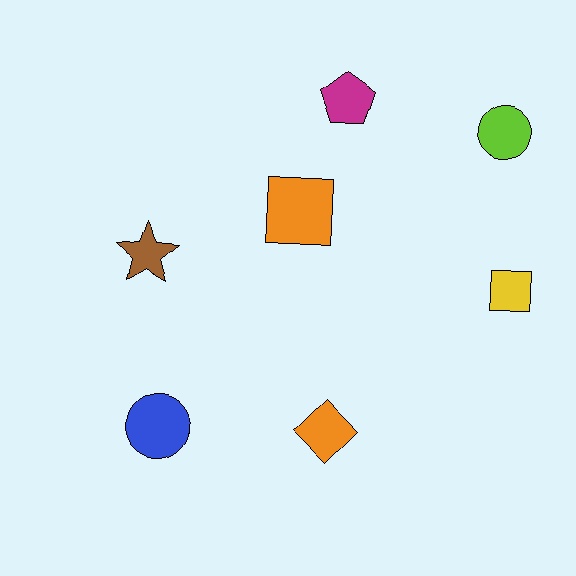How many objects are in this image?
There are 7 objects.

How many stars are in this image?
There is 1 star.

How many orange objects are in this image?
There are 2 orange objects.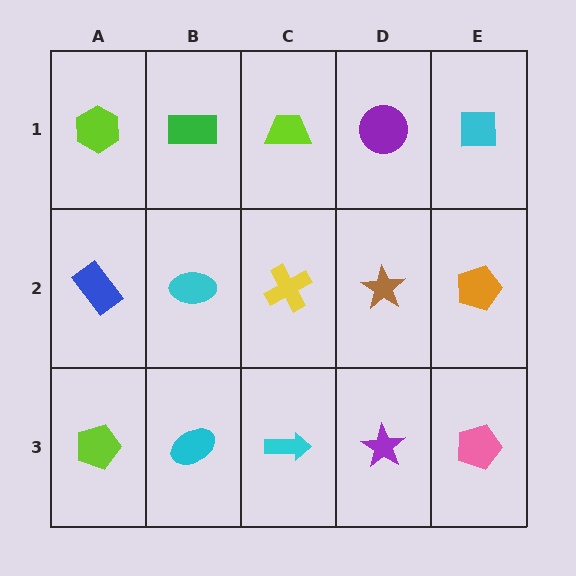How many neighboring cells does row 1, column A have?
2.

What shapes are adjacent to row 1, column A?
A blue rectangle (row 2, column A), a green rectangle (row 1, column B).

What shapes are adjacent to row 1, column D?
A brown star (row 2, column D), a lime trapezoid (row 1, column C), a cyan square (row 1, column E).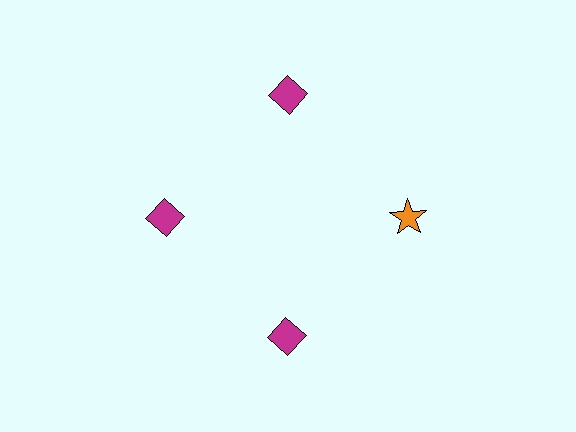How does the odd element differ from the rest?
It differs in both color (orange instead of magenta) and shape (star instead of diamond).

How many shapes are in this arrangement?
There are 4 shapes arranged in a ring pattern.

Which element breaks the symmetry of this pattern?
The orange star at roughly the 3 o'clock position breaks the symmetry. All other shapes are magenta diamonds.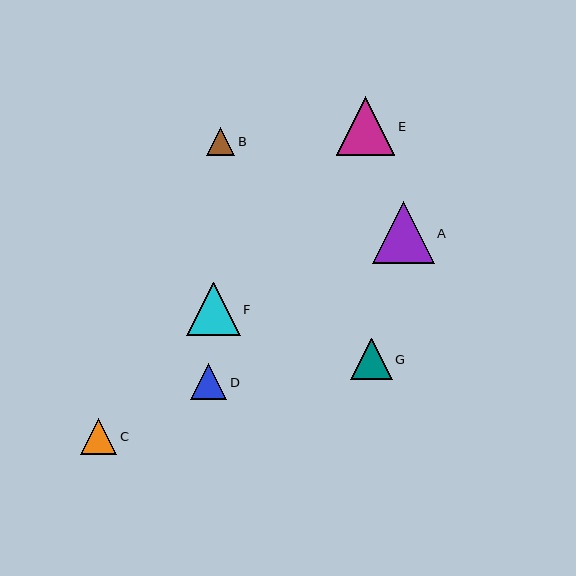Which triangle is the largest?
Triangle A is the largest with a size of approximately 62 pixels.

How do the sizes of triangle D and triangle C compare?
Triangle D and triangle C are approximately the same size.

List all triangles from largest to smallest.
From largest to smallest: A, E, F, G, D, C, B.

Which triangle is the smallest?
Triangle B is the smallest with a size of approximately 28 pixels.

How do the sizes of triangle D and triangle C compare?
Triangle D and triangle C are approximately the same size.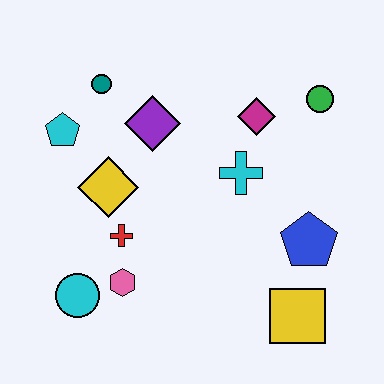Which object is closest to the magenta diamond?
The cyan cross is closest to the magenta diamond.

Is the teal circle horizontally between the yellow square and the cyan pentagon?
Yes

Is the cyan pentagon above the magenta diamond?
No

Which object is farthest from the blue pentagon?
The cyan pentagon is farthest from the blue pentagon.